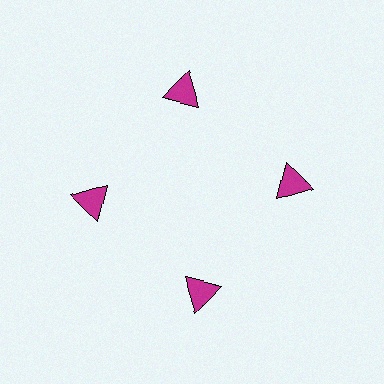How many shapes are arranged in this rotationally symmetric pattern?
There are 4 shapes, arranged in 4 groups of 1.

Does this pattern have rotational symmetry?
Yes, this pattern has 4-fold rotational symmetry. It looks the same after rotating 90 degrees around the center.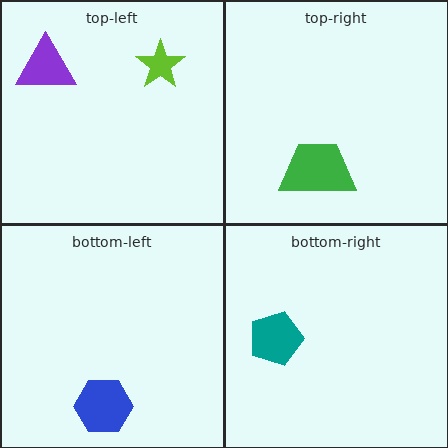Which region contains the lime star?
The top-left region.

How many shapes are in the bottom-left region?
1.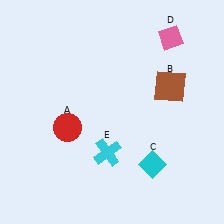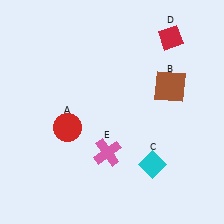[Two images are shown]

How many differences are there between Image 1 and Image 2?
There are 2 differences between the two images.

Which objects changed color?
D changed from pink to red. E changed from cyan to pink.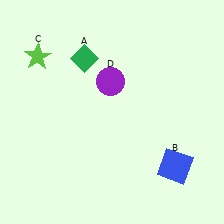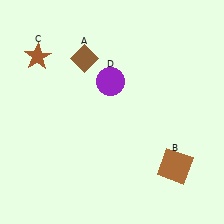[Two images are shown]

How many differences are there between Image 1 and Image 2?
There are 3 differences between the two images.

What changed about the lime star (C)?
In Image 1, C is lime. In Image 2, it changed to brown.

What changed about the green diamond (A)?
In Image 1, A is green. In Image 2, it changed to brown.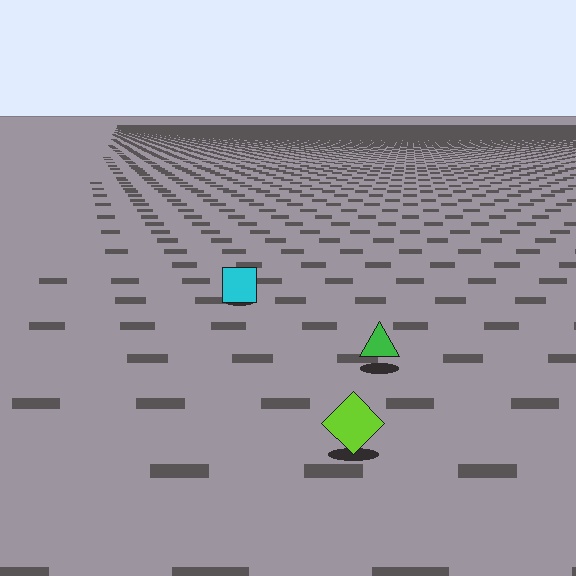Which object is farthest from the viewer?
The cyan square is farthest from the viewer. It appears smaller and the ground texture around it is denser.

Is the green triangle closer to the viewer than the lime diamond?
No. The lime diamond is closer — you can tell from the texture gradient: the ground texture is coarser near it.